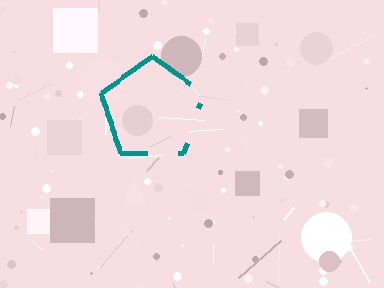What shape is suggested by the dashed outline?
The dashed outline suggests a pentagon.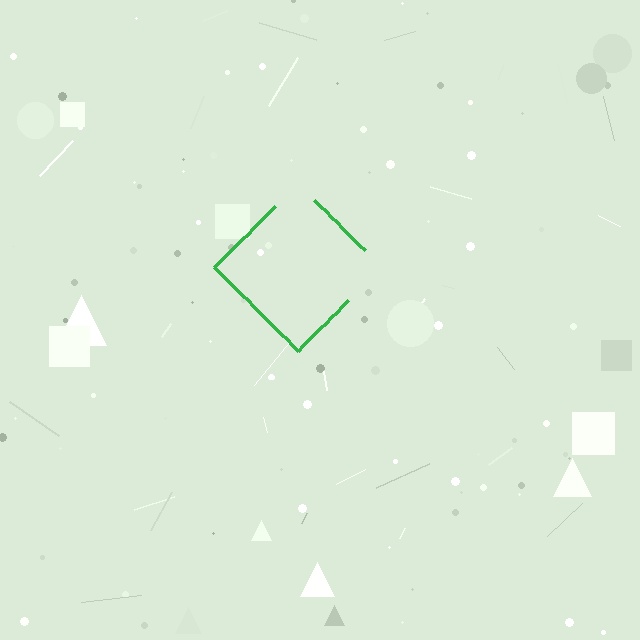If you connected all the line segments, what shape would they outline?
They would outline a diamond.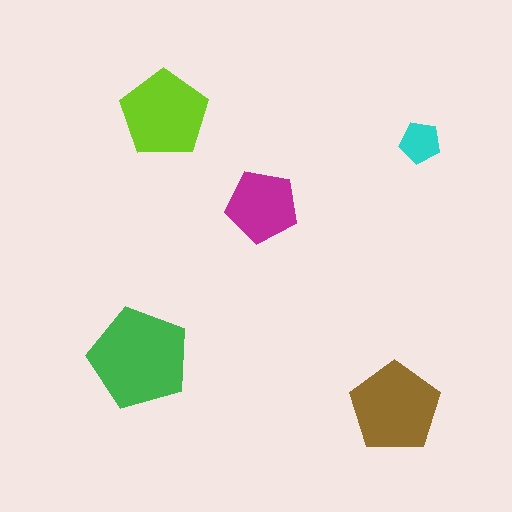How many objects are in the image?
There are 5 objects in the image.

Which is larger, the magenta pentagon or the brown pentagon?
The brown one.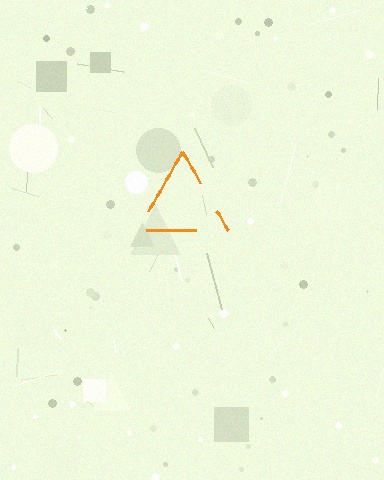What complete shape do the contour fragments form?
The contour fragments form a triangle.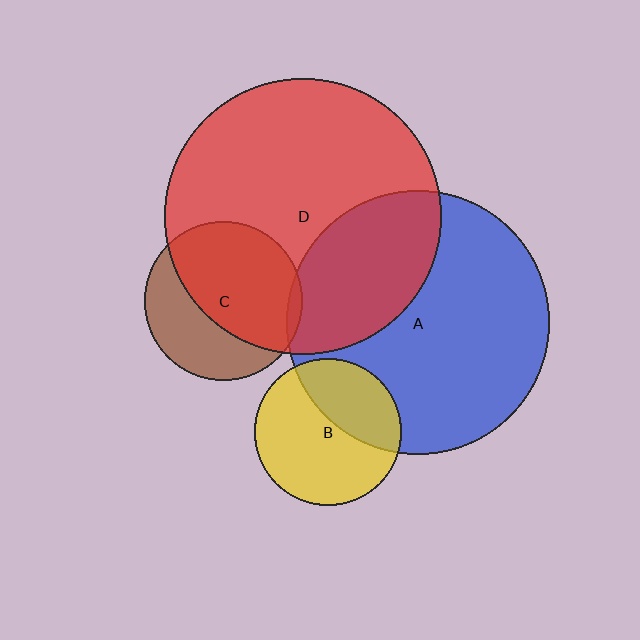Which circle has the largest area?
Circle D (red).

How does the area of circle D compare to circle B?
Approximately 3.5 times.